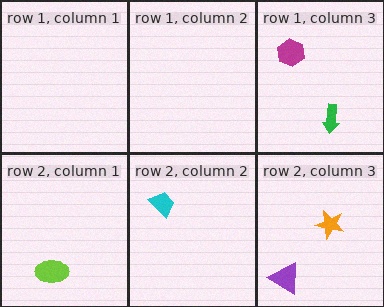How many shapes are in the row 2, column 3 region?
2.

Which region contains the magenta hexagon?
The row 1, column 3 region.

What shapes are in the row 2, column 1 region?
The lime ellipse.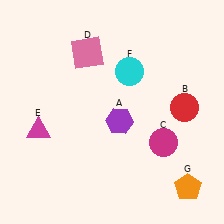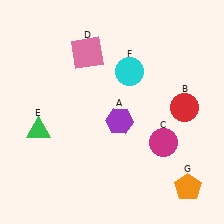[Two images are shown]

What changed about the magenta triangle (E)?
In Image 1, E is magenta. In Image 2, it changed to green.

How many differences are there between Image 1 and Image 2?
There is 1 difference between the two images.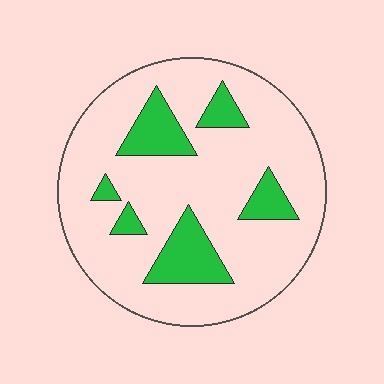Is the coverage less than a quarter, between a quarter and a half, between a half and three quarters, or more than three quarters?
Less than a quarter.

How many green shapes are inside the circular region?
6.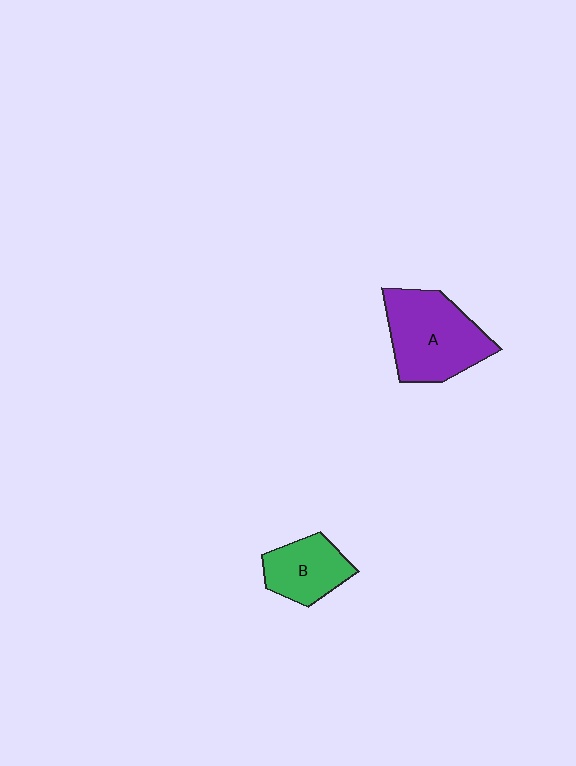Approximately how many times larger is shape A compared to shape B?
Approximately 1.7 times.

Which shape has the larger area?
Shape A (purple).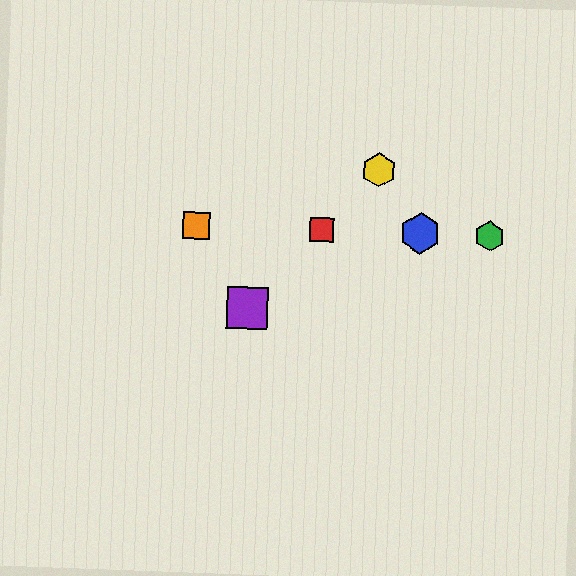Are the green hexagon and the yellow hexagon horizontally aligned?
No, the green hexagon is at y≈236 and the yellow hexagon is at y≈170.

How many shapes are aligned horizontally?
4 shapes (the red square, the blue hexagon, the green hexagon, the orange square) are aligned horizontally.